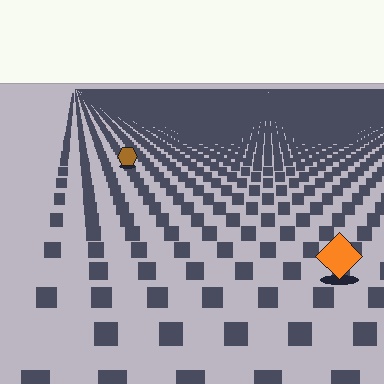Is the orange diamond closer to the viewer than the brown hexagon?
Yes. The orange diamond is closer — you can tell from the texture gradient: the ground texture is coarser near it.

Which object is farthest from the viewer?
The brown hexagon is farthest from the viewer. It appears smaller and the ground texture around it is denser.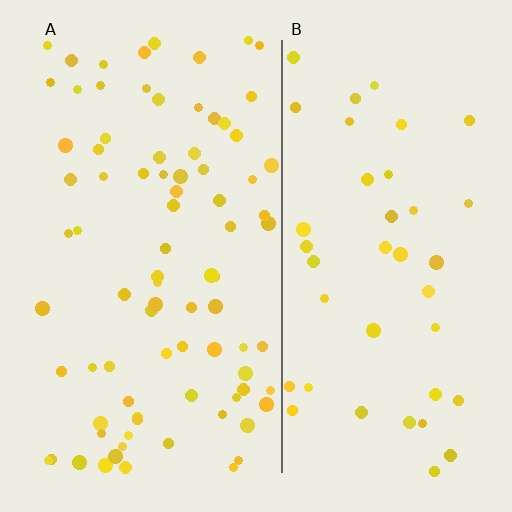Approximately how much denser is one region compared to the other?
Approximately 2.0× — region A over region B.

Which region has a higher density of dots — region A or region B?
A (the left).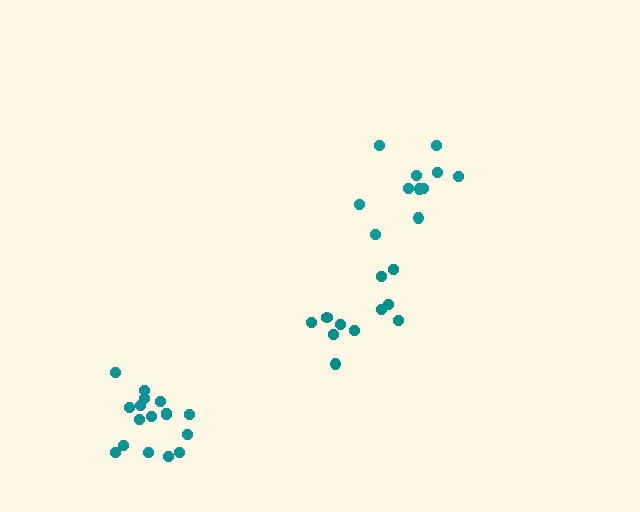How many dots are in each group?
Group 1: 11 dots, Group 2: 17 dots, Group 3: 11 dots (39 total).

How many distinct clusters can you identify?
There are 3 distinct clusters.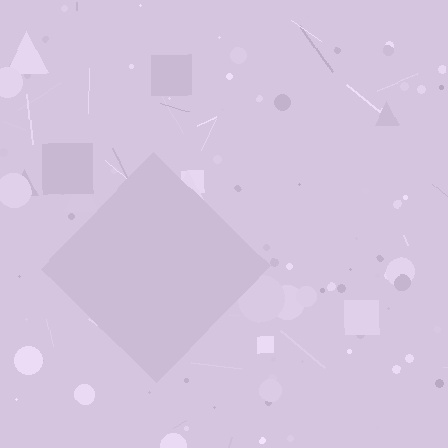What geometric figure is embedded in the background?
A diamond is embedded in the background.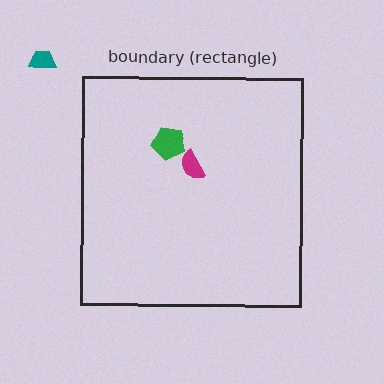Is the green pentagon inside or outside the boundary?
Inside.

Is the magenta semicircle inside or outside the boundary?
Inside.